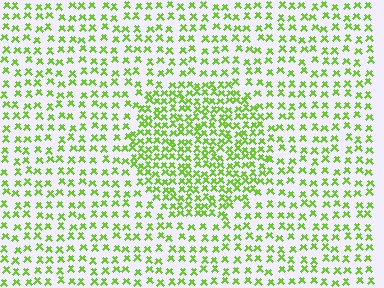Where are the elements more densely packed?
The elements are more densely packed inside the circle boundary.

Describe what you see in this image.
The image contains small lime elements arranged at two different densities. A circle-shaped region is visible where the elements are more densely packed than the surrounding area.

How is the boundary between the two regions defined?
The boundary is defined by a change in element density (approximately 1.9x ratio). All elements are the same color, size, and shape.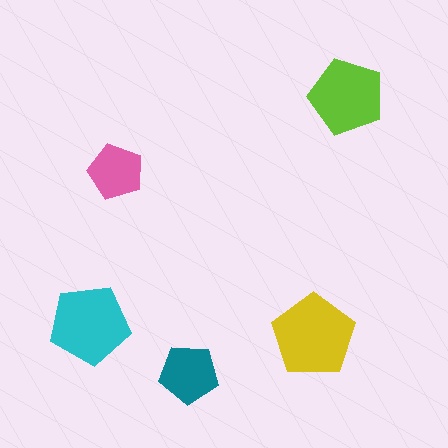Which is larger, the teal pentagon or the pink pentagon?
The teal one.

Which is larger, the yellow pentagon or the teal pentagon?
The yellow one.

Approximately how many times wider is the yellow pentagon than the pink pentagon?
About 1.5 times wider.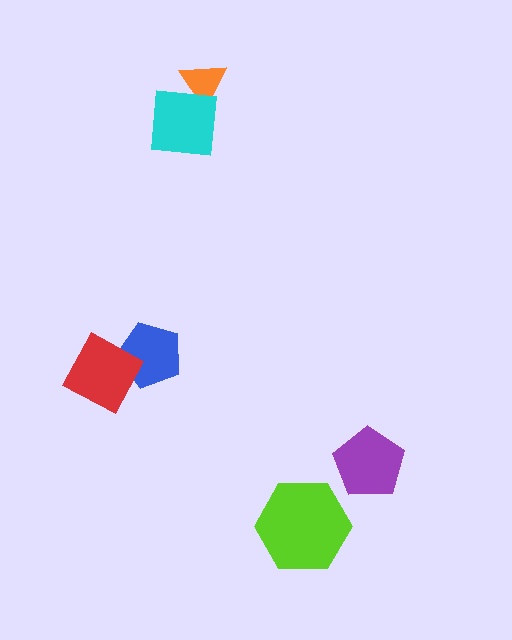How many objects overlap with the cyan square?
1 object overlaps with the cyan square.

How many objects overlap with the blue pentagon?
1 object overlaps with the blue pentagon.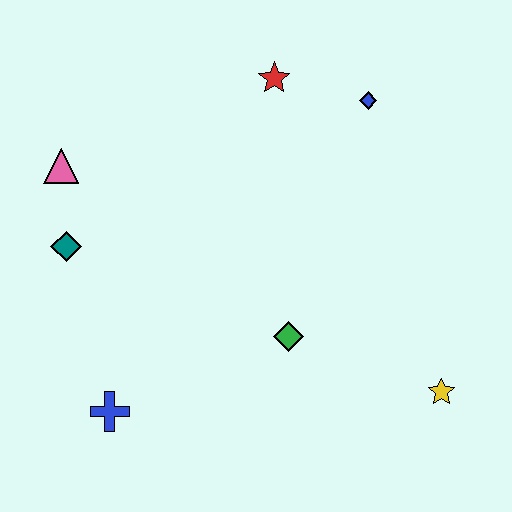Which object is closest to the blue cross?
The teal diamond is closest to the blue cross.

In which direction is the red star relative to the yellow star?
The red star is above the yellow star.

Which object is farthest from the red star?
The blue cross is farthest from the red star.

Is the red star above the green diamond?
Yes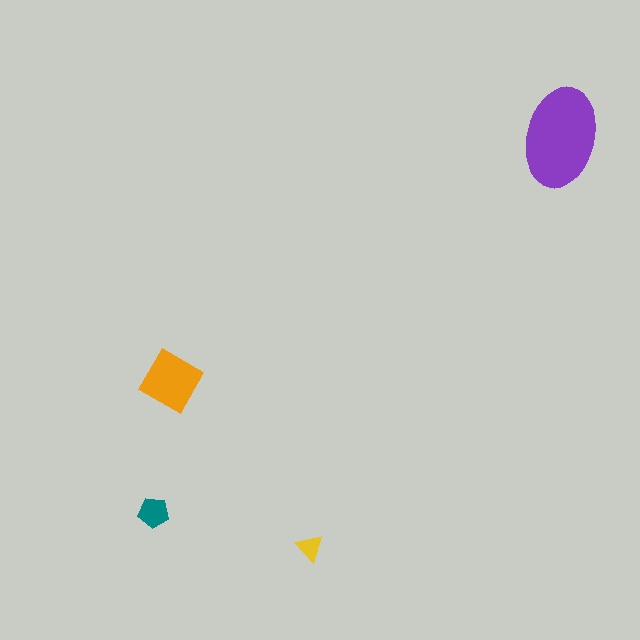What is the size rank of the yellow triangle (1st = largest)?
4th.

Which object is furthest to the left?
The teal pentagon is leftmost.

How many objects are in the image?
There are 4 objects in the image.